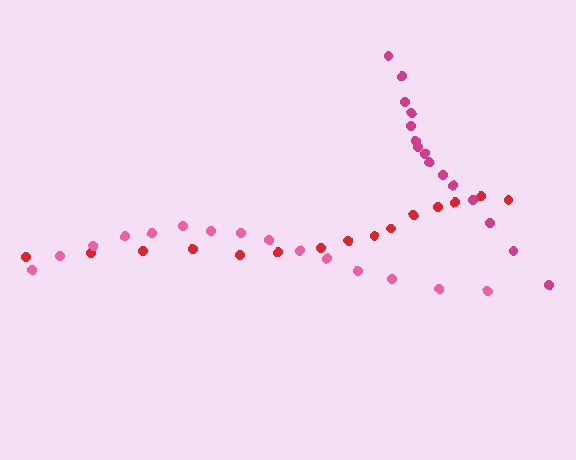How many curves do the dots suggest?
There are 3 distinct paths.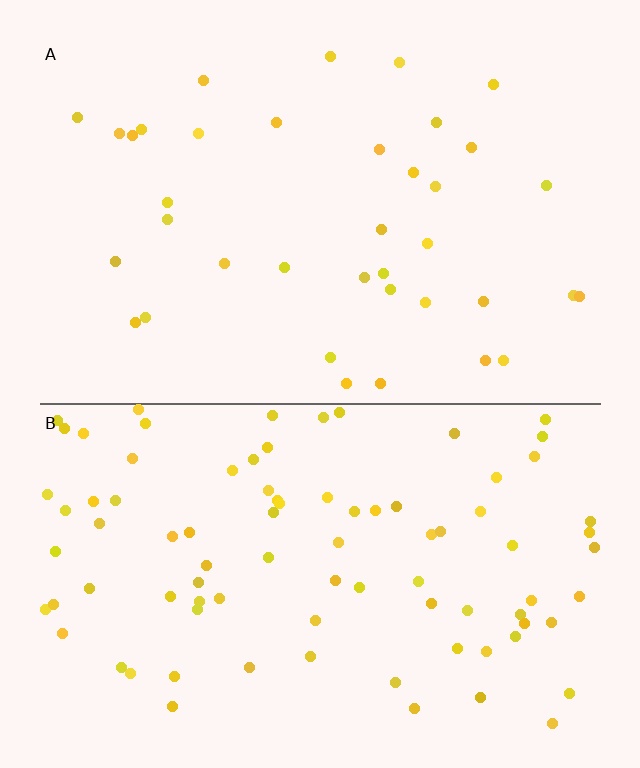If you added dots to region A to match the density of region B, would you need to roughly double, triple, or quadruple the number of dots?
Approximately double.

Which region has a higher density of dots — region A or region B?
B (the bottom).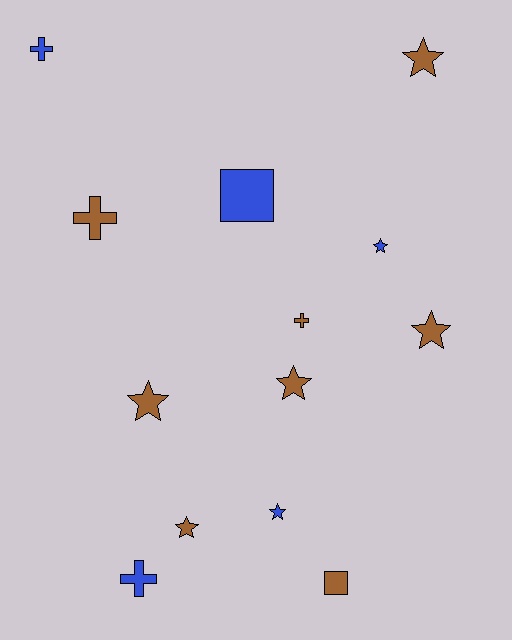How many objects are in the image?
There are 13 objects.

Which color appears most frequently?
Brown, with 8 objects.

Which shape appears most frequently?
Star, with 7 objects.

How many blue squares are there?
There is 1 blue square.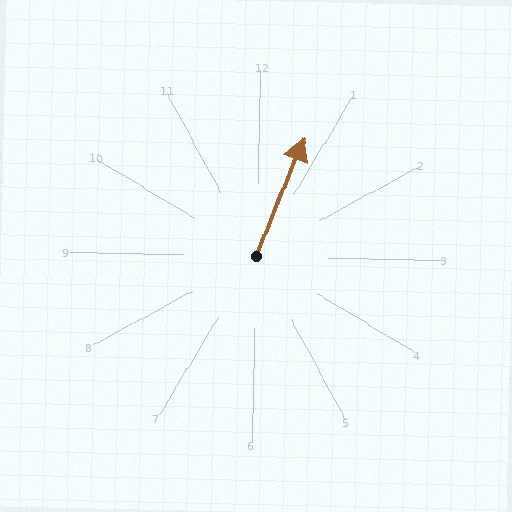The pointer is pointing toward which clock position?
Roughly 1 o'clock.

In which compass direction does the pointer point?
North.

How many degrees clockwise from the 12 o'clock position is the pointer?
Approximately 21 degrees.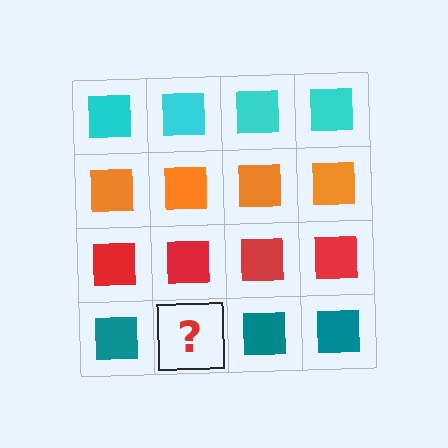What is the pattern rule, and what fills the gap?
The rule is that each row has a consistent color. The gap should be filled with a teal square.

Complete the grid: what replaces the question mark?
The question mark should be replaced with a teal square.